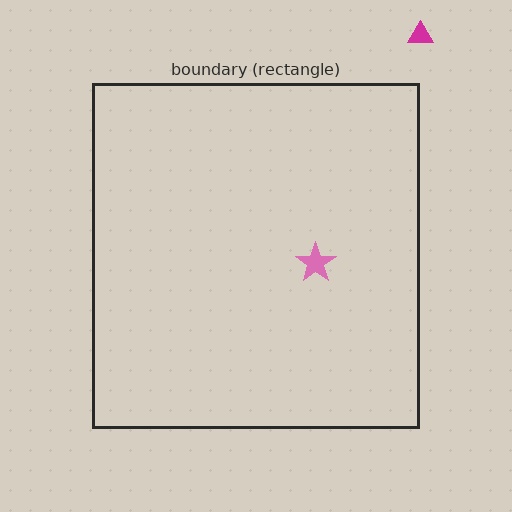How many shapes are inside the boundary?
1 inside, 1 outside.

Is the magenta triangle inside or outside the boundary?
Outside.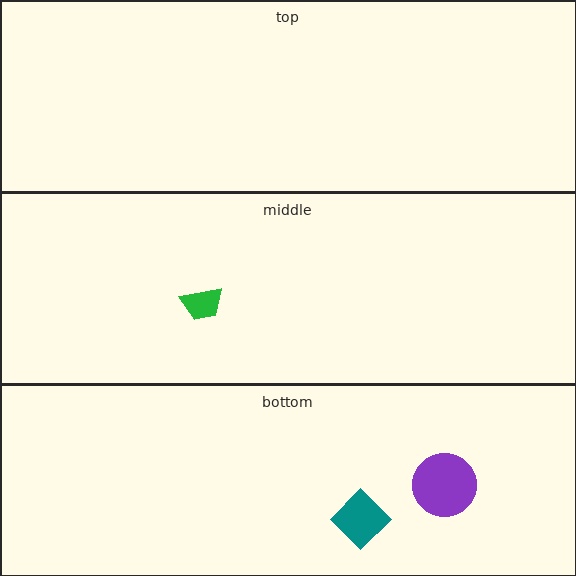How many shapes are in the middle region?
1.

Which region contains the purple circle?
The bottom region.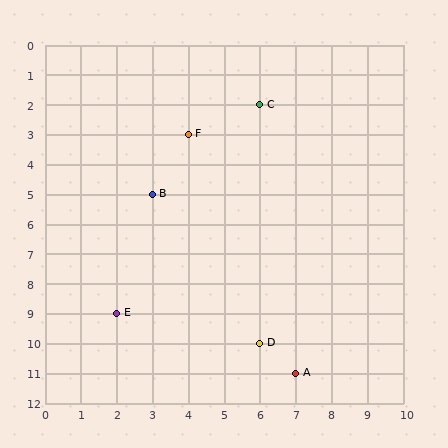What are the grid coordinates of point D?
Point D is at grid coordinates (6, 10).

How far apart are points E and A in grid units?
Points E and A are 5 columns and 2 rows apart (about 5.4 grid units diagonally).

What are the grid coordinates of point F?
Point F is at grid coordinates (4, 3).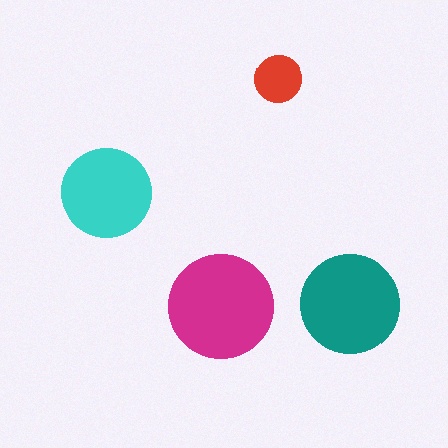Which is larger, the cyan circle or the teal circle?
The teal one.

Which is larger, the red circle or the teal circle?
The teal one.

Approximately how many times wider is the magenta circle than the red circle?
About 2 times wider.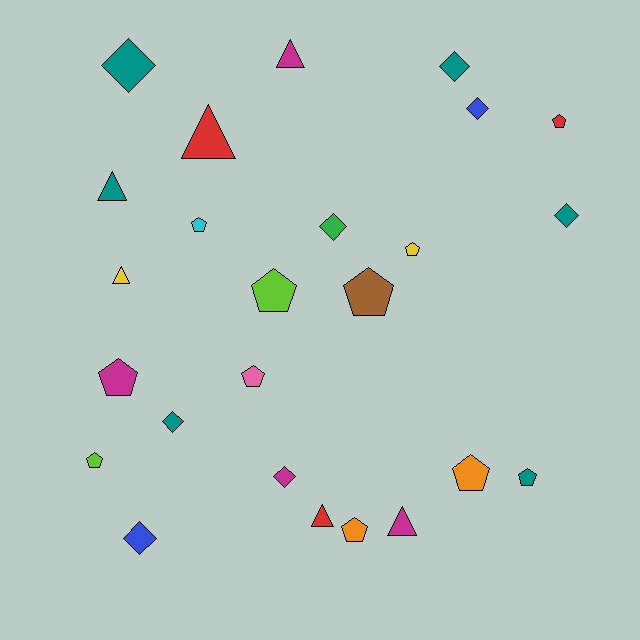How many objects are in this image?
There are 25 objects.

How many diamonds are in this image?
There are 8 diamonds.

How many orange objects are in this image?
There are 2 orange objects.